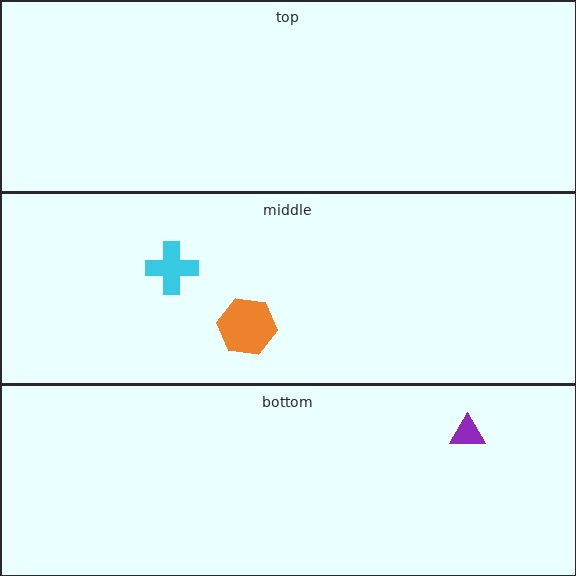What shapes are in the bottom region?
The purple triangle.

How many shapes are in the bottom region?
1.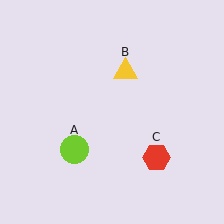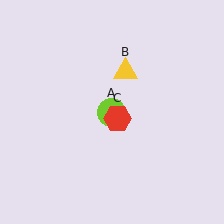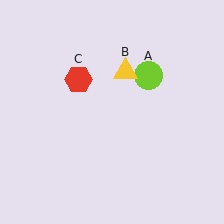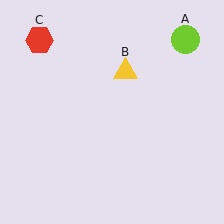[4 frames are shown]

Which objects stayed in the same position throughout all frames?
Yellow triangle (object B) remained stationary.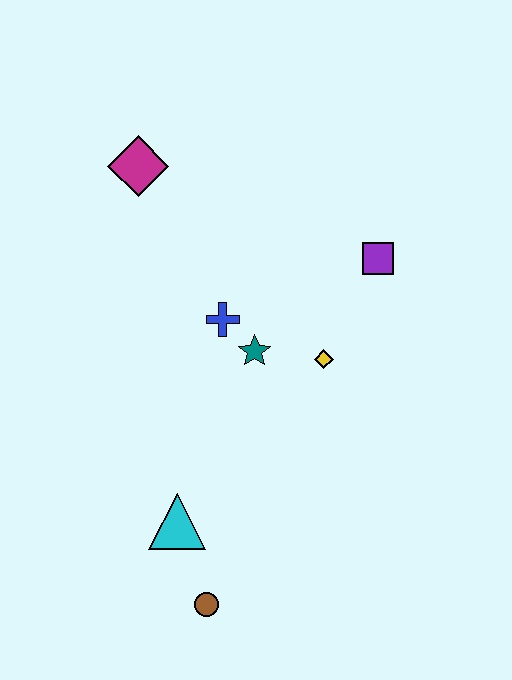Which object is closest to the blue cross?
The teal star is closest to the blue cross.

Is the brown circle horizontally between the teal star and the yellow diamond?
No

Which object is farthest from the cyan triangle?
The magenta diamond is farthest from the cyan triangle.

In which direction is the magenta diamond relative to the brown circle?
The magenta diamond is above the brown circle.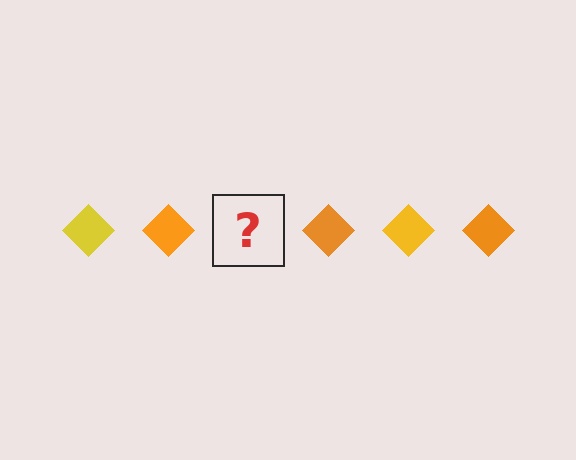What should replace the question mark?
The question mark should be replaced with a yellow diamond.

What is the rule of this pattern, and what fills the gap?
The rule is that the pattern cycles through yellow, orange diamonds. The gap should be filled with a yellow diamond.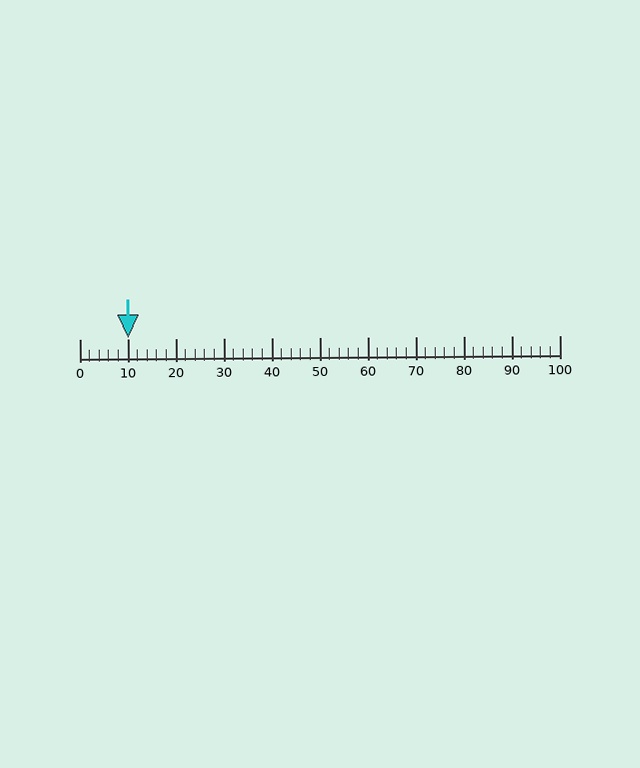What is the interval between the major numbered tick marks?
The major tick marks are spaced 10 units apart.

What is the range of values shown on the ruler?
The ruler shows values from 0 to 100.